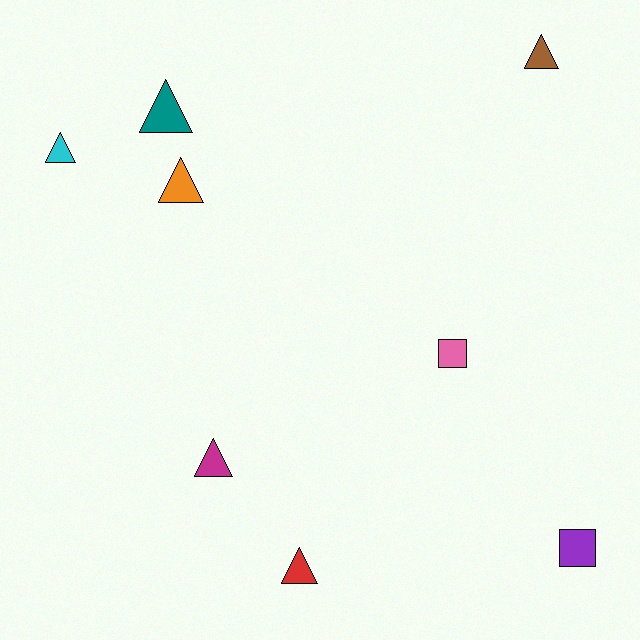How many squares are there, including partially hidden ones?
There are 2 squares.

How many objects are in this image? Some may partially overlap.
There are 8 objects.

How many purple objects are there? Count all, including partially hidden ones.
There is 1 purple object.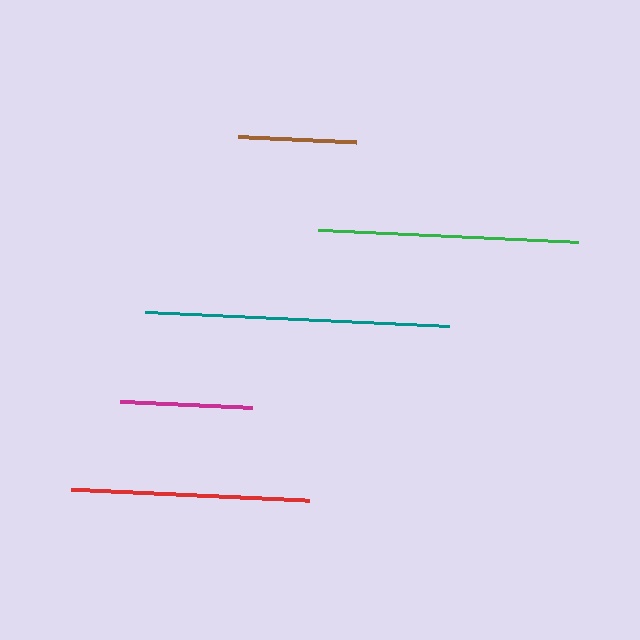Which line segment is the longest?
The teal line is the longest at approximately 304 pixels.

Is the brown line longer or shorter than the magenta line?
The magenta line is longer than the brown line.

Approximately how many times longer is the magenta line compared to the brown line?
The magenta line is approximately 1.1 times the length of the brown line.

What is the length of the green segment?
The green segment is approximately 259 pixels long.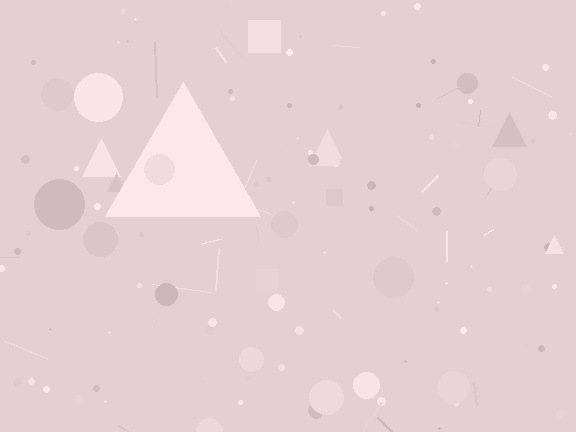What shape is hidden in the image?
A triangle is hidden in the image.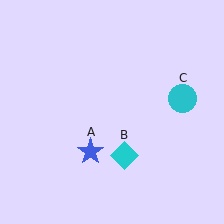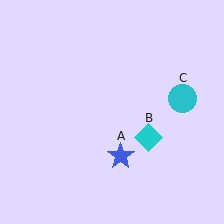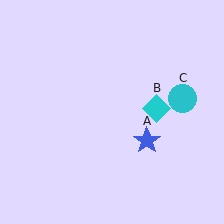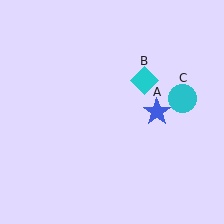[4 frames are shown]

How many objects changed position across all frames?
2 objects changed position: blue star (object A), cyan diamond (object B).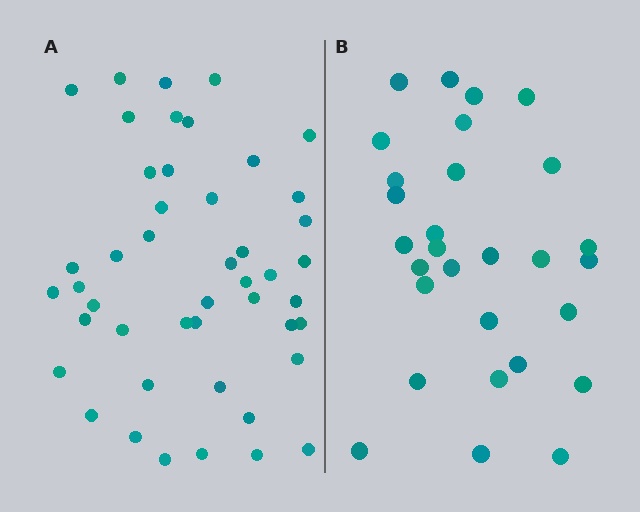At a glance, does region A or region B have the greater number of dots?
Region A (the left region) has more dots.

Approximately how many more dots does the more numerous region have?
Region A has approximately 15 more dots than region B.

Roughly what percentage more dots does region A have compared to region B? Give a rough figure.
About 60% more.